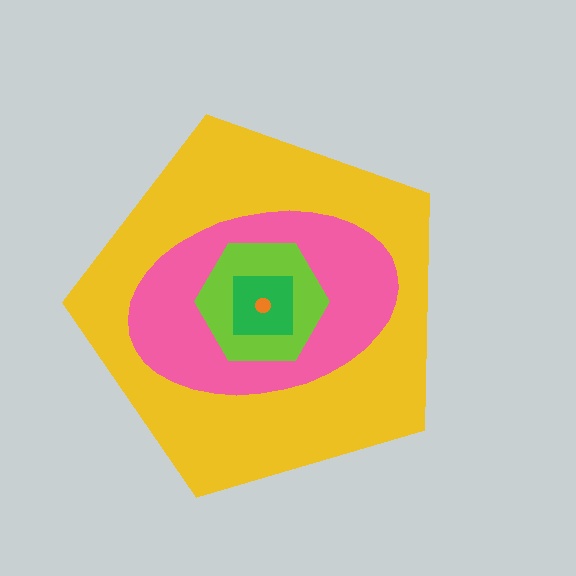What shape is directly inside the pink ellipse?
The lime hexagon.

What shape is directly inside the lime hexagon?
The green square.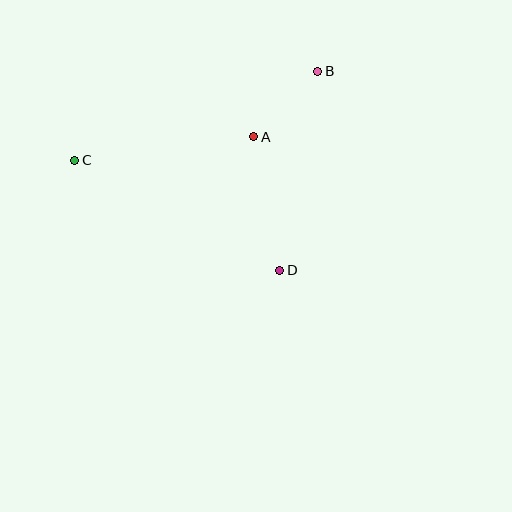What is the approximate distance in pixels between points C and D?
The distance between C and D is approximately 232 pixels.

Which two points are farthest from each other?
Points B and C are farthest from each other.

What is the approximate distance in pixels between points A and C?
The distance between A and C is approximately 180 pixels.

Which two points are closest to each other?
Points A and B are closest to each other.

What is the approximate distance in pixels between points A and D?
The distance between A and D is approximately 136 pixels.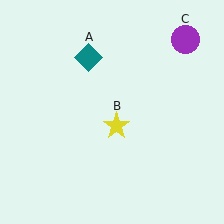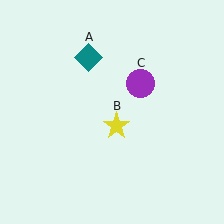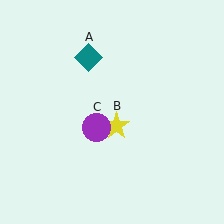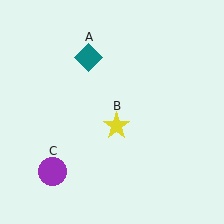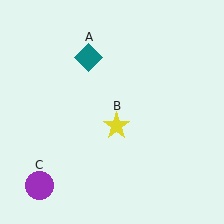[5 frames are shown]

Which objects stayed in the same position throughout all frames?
Teal diamond (object A) and yellow star (object B) remained stationary.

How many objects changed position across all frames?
1 object changed position: purple circle (object C).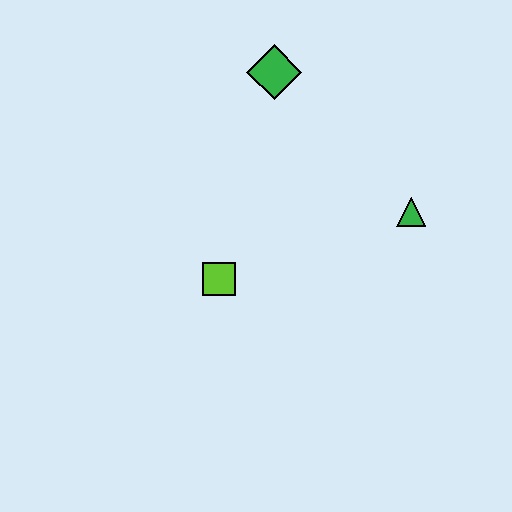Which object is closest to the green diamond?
The green triangle is closest to the green diamond.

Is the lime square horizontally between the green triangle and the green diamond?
No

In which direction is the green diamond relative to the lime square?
The green diamond is above the lime square.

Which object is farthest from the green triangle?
The lime square is farthest from the green triangle.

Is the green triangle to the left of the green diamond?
No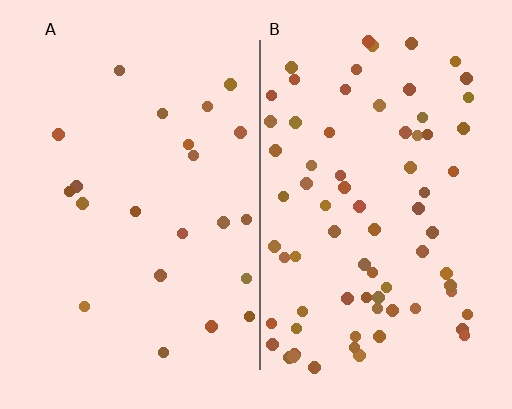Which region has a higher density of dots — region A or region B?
B (the right).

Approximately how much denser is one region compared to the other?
Approximately 3.3× — region B over region A.